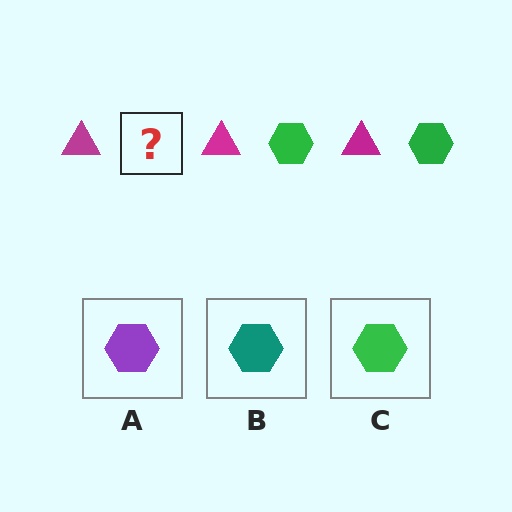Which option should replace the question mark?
Option C.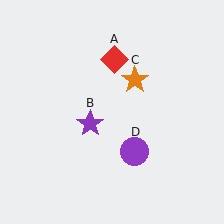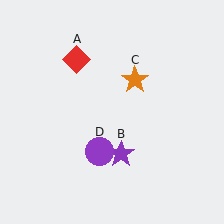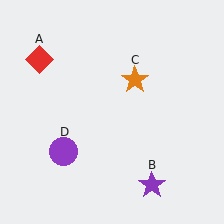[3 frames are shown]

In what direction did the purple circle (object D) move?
The purple circle (object D) moved left.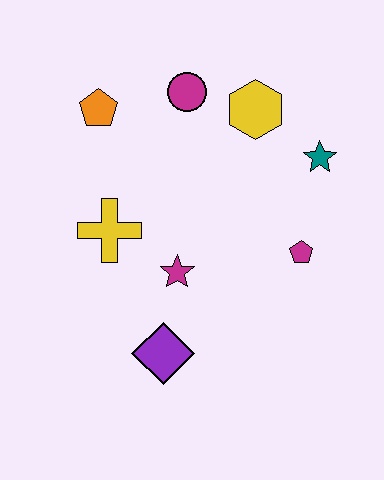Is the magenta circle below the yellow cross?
No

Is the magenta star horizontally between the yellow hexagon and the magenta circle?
No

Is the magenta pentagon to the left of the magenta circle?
No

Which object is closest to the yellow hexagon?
The magenta circle is closest to the yellow hexagon.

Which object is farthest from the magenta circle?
The purple diamond is farthest from the magenta circle.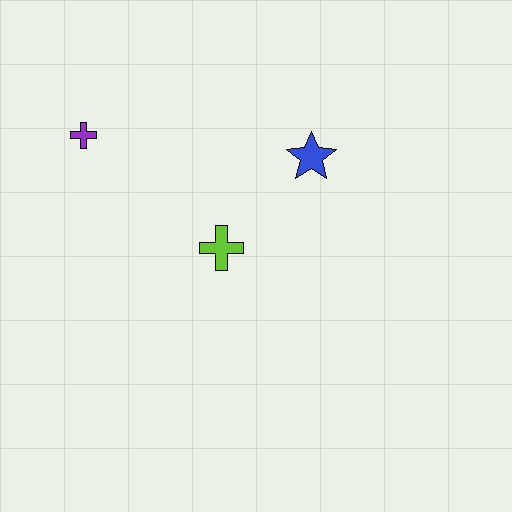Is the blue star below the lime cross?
No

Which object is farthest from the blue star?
The purple cross is farthest from the blue star.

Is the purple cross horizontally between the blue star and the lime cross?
No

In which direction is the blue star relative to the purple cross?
The blue star is to the right of the purple cross.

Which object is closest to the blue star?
The lime cross is closest to the blue star.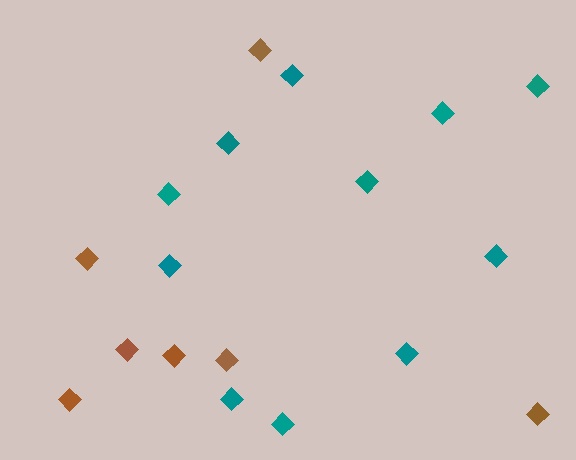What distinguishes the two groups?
There are 2 groups: one group of brown diamonds (7) and one group of teal diamonds (11).